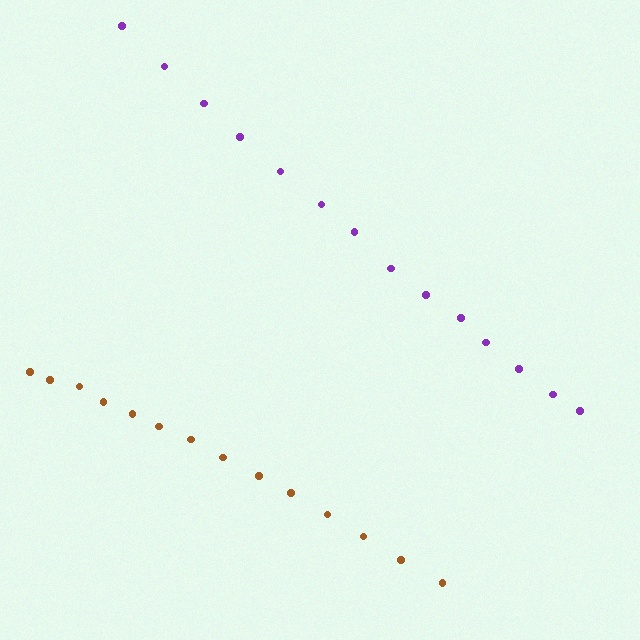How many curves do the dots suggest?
There are 2 distinct paths.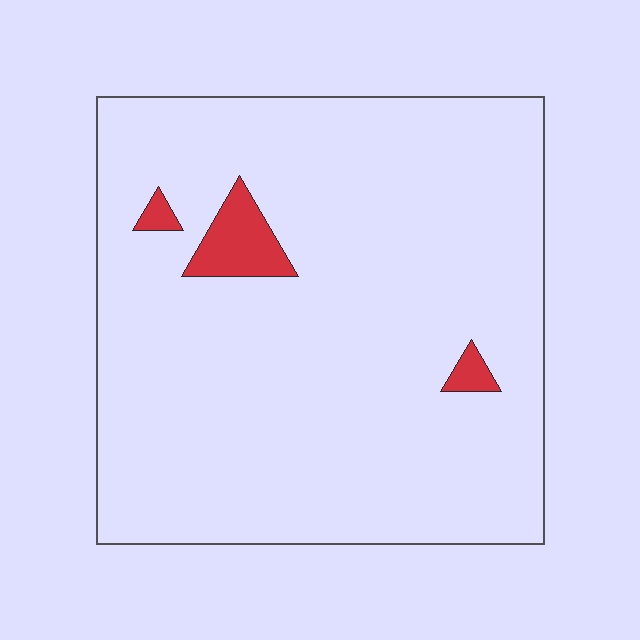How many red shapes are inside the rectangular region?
3.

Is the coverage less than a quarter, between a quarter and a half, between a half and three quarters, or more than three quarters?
Less than a quarter.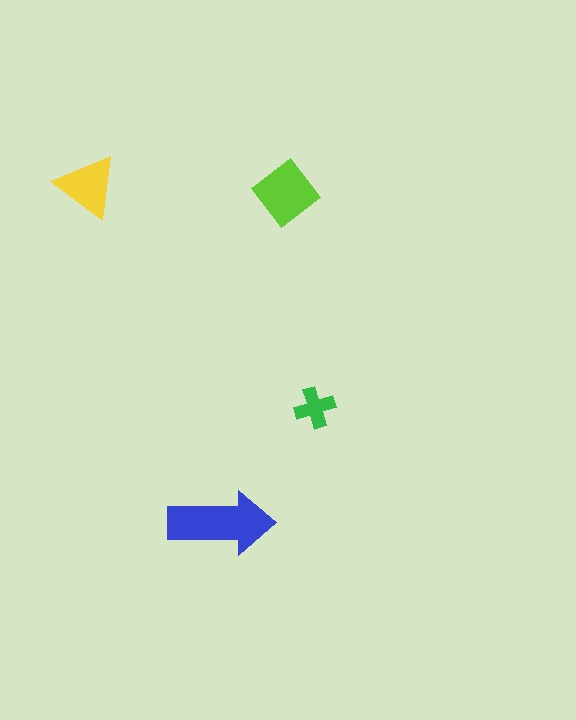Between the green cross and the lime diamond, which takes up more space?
The lime diamond.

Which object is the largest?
The blue arrow.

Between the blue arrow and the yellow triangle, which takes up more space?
The blue arrow.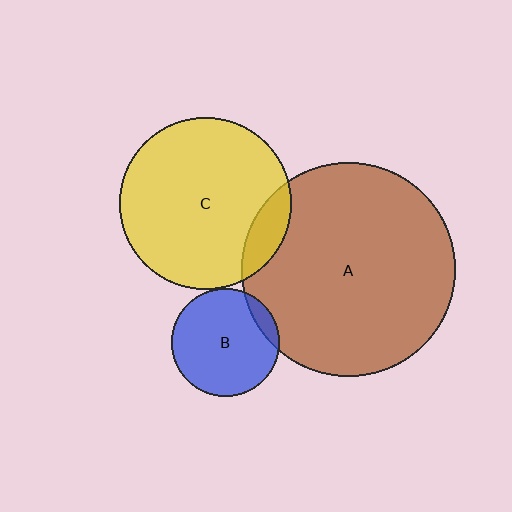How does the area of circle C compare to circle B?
Approximately 2.5 times.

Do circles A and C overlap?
Yes.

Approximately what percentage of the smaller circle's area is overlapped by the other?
Approximately 10%.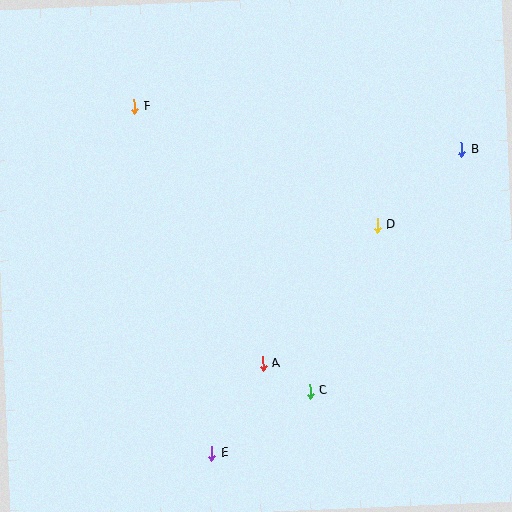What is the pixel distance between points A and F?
The distance between A and F is 287 pixels.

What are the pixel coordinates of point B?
Point B is at (462, 150).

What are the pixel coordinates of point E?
Point E is at (212, 453).